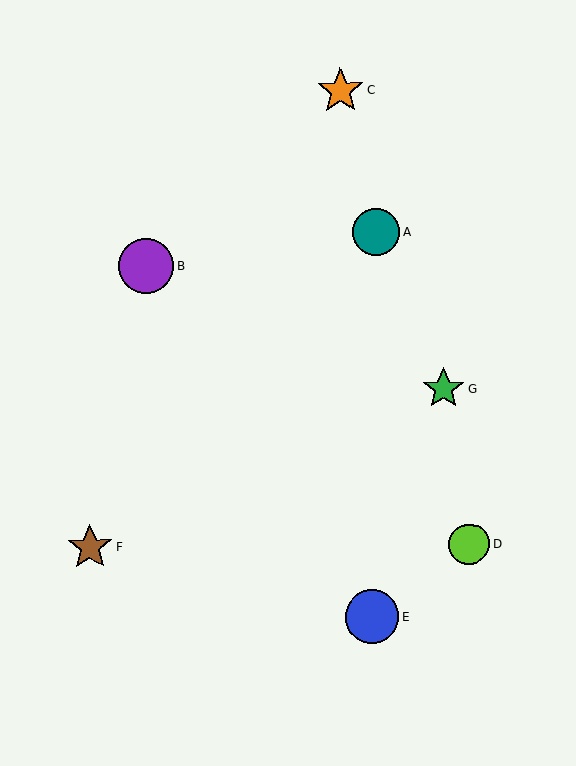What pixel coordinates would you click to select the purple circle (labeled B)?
Click at (146, 266) to select the purple circle B.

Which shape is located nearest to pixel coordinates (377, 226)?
The teal circle (labeled A) at (376, 232) is nearest to that location.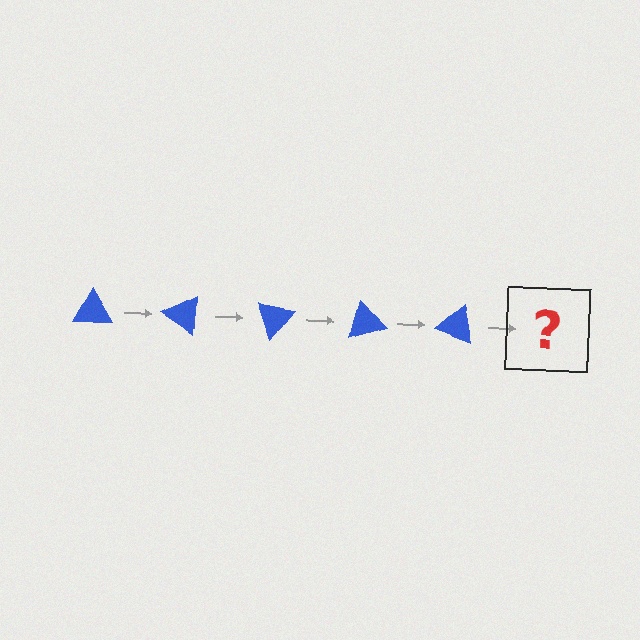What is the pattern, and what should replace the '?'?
The pattern is that the triangle rotates 35 degrees each step. The '?' should be a blue triangle rotated 175 degrees.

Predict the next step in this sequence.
The next step is a blue triangle rotated 175 degrees.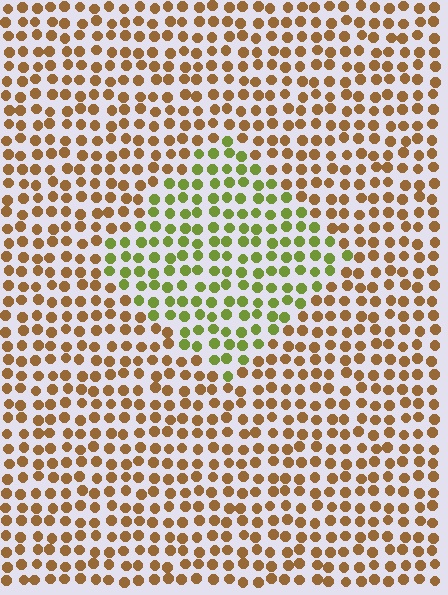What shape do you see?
I see a diamond.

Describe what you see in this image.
The image is filled with small brown elements in a uniform arrangement. A diamond-shaped region is visible where the elements are tinted to a slightly different hue, forming a subtle color boundary.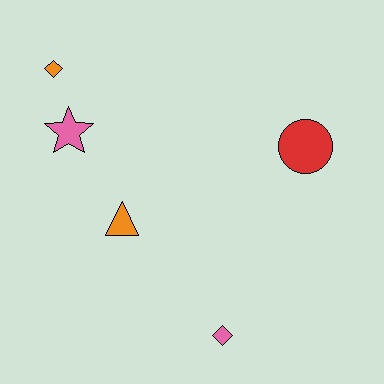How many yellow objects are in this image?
There are no yellow objects.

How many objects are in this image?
There are 5 objects.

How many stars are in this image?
There is 1 star.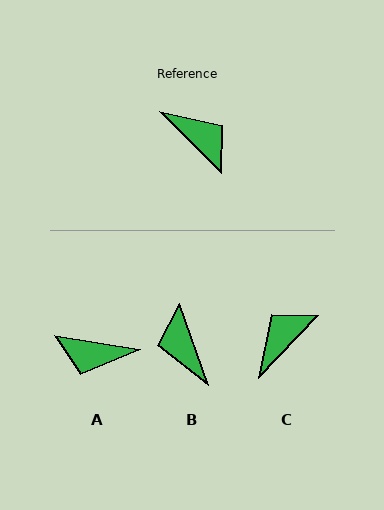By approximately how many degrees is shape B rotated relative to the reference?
Approximately 155 degrees counter-clockwise.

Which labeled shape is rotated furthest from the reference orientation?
B, about 155 degrees away.